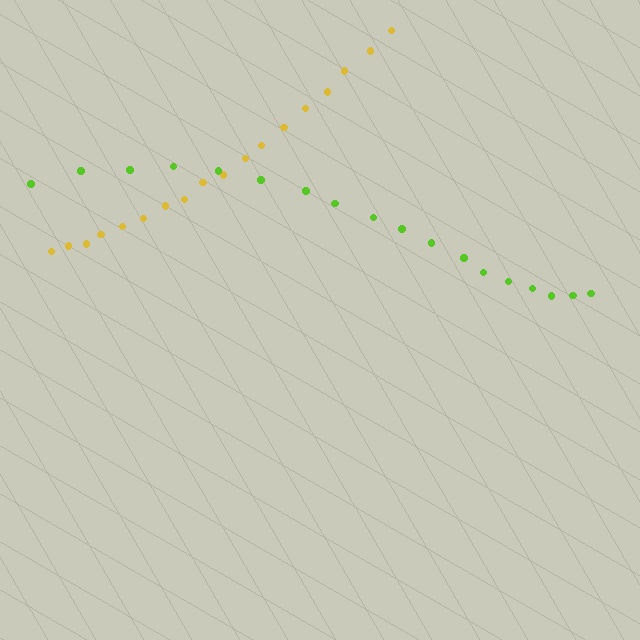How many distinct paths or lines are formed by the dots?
There are 2 distinct paths.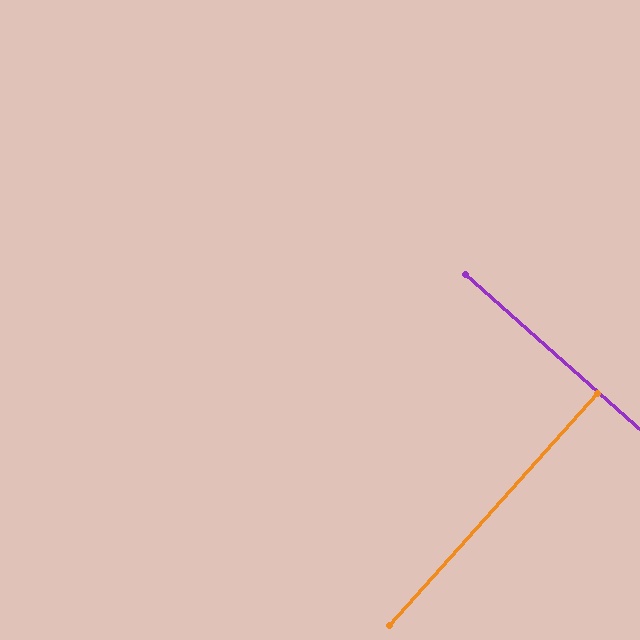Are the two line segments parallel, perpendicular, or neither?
Perpendicular — they meet at approximately 90°.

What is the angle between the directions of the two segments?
Approximately 90 degrees.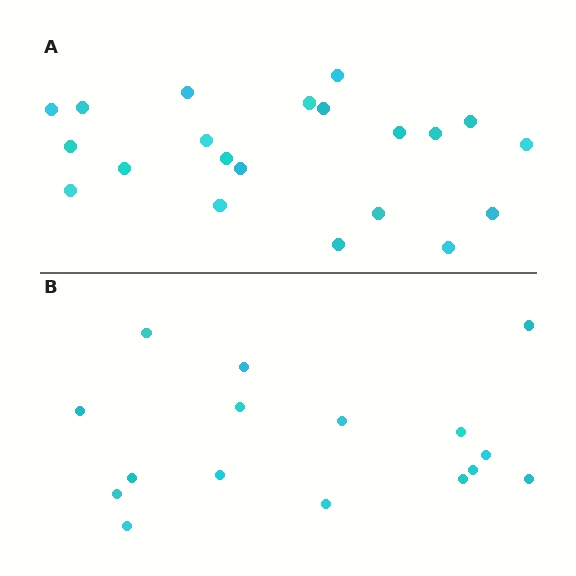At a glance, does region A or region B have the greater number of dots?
Region A (the top region) has more dots.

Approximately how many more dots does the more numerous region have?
Region A has about 5 more dots than region B.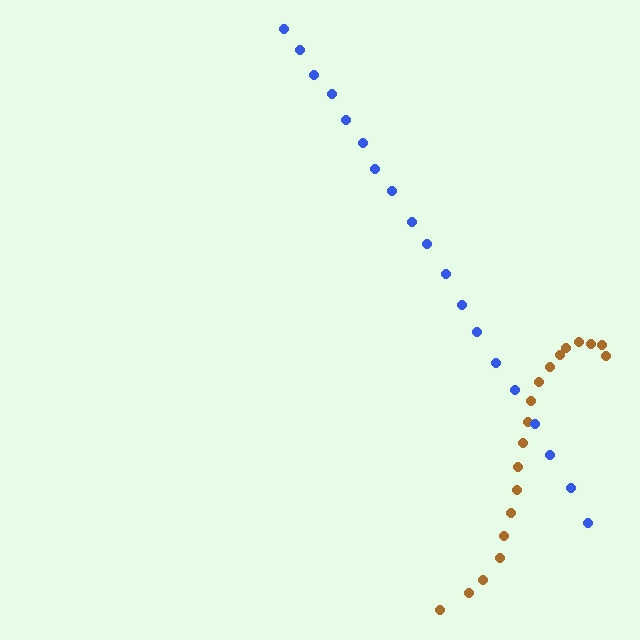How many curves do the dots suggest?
There are 2 distinct paths.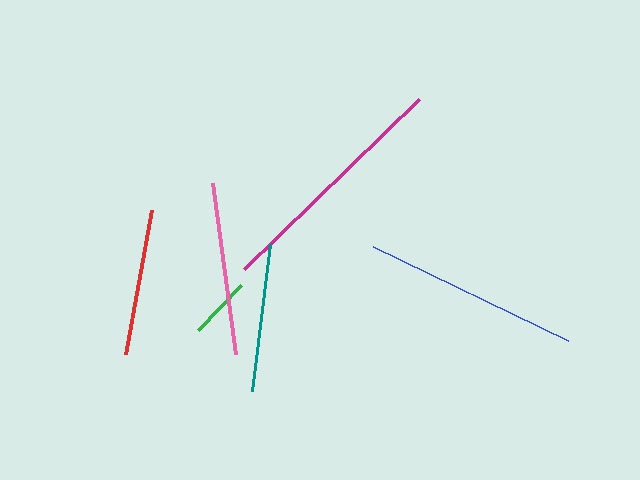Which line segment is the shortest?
The green line is the shortest at approximately 63 pixels.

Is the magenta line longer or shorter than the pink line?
The magenta line is longer than the pink line.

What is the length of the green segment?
The green segment is approximately 63 pixels long.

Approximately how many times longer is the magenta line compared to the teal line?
The magenta line is approximately 1.6 times the length of the teal line.